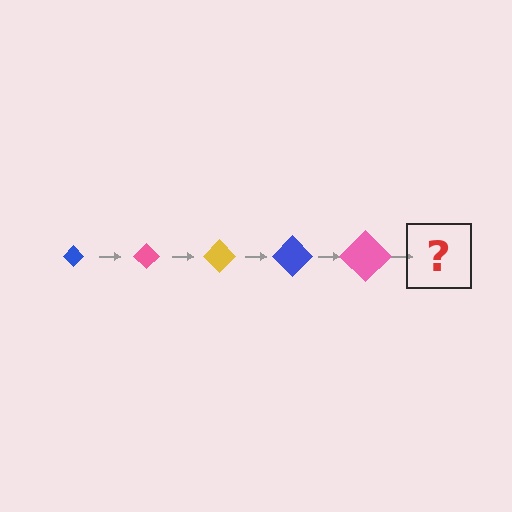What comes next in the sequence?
The next element should be a yellow diamond, larger than the previous one.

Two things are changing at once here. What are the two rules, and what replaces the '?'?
The two rules are that the diamond grows larger each step and the color cycles through blue, pink, and yellow. The '?' should be a yellow diamond, larger than the previous one.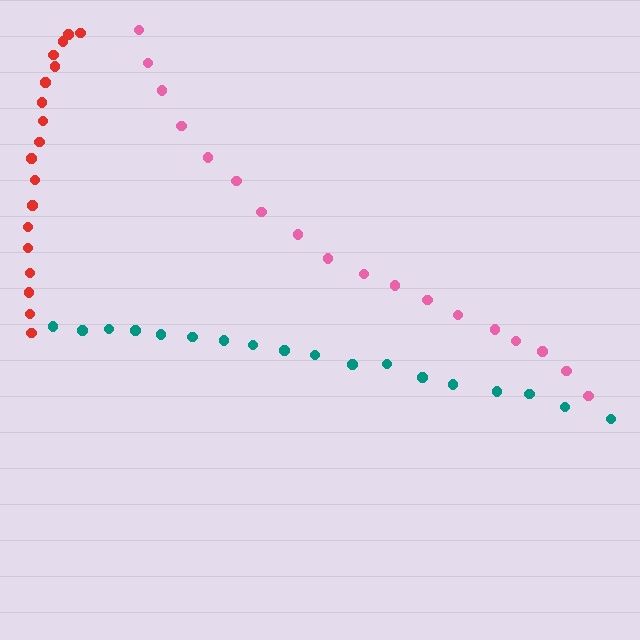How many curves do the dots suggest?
There are 3 distinct paths.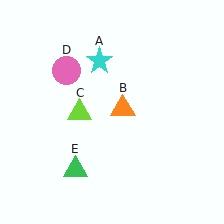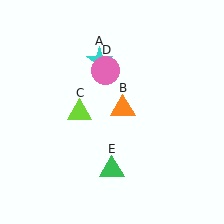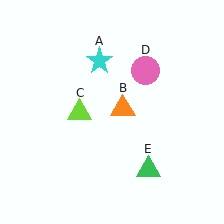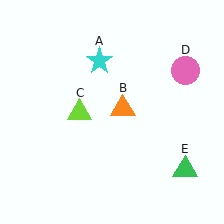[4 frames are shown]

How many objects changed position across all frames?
2 objects changed position: pink circle (object D), green triangle (object E).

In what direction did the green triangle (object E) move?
The green triangle (object E) moved right.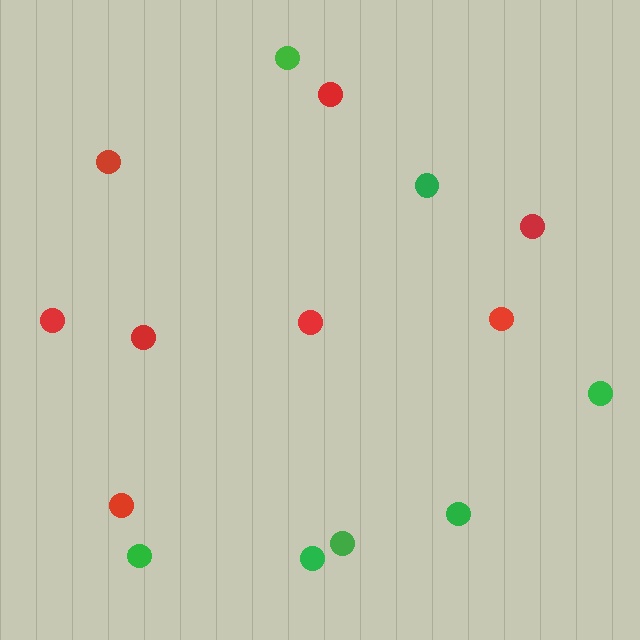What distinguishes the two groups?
There are 2 groups: one group of red circles (8) and one group of green circles (7).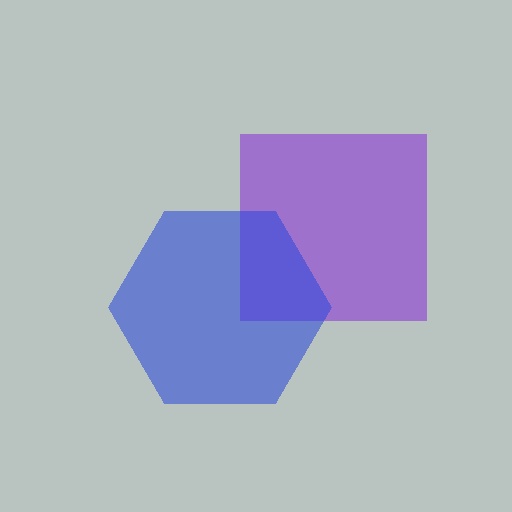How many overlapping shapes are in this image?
There are 2 overlapping shapes in the image.